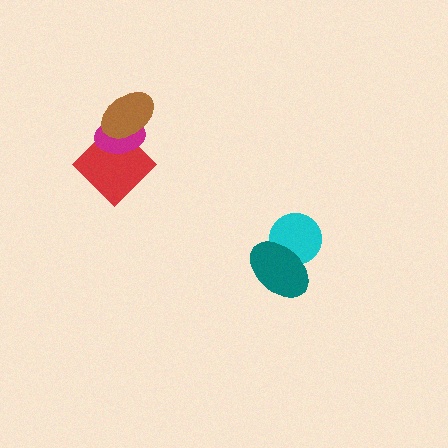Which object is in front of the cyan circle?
The teal ellipse is in front of the cyan circle.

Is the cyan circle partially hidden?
Yes, it is partially covered by another shape.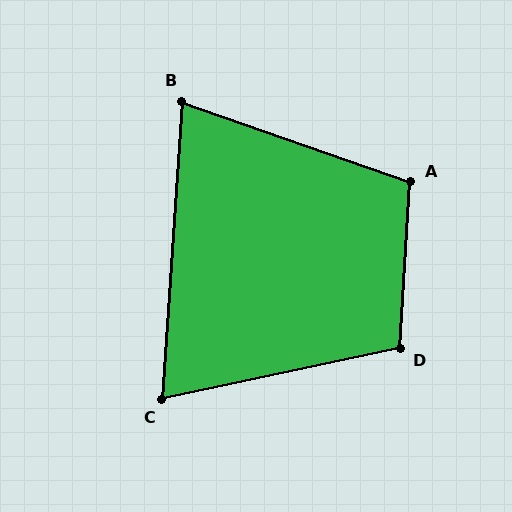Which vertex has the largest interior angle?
A, at approximately 106 degrees.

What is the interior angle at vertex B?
Approximately 75 degrees (acute).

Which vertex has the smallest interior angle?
C, at approximately 74 degrees.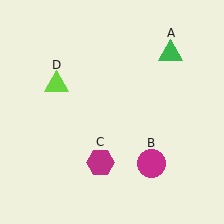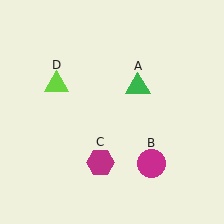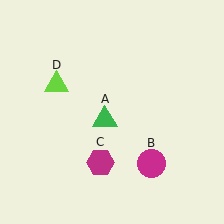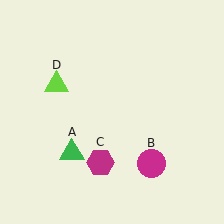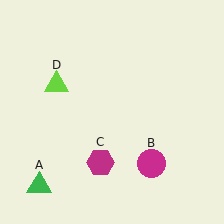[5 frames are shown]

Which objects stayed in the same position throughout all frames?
Magenta circle (object B) and magenta hexagon (object C) and lime triangle (object D) remained stationary.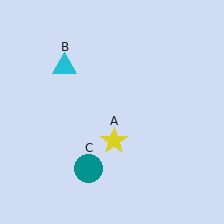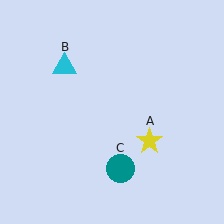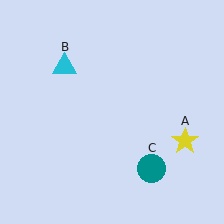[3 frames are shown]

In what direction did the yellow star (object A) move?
The yellow star (object A) moved right.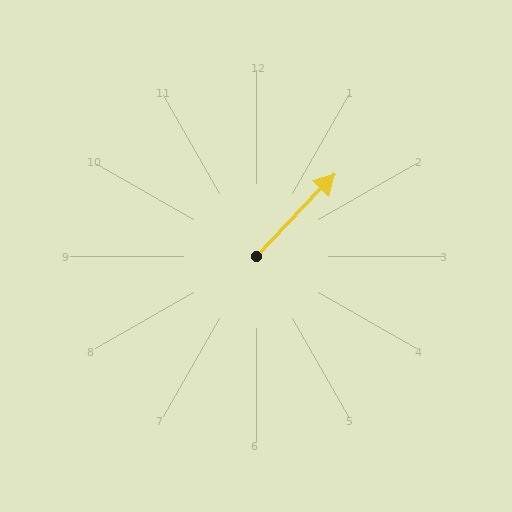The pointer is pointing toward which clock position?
Roughly 1 o'clock.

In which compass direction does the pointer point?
Northeast.